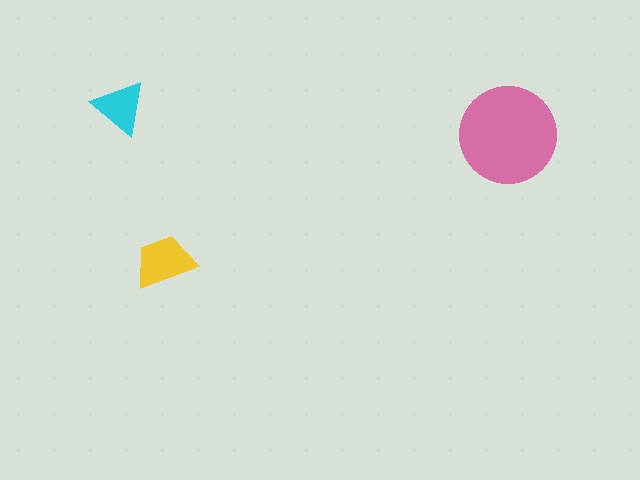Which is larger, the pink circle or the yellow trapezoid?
The pink circle.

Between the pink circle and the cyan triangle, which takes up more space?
The pink circle.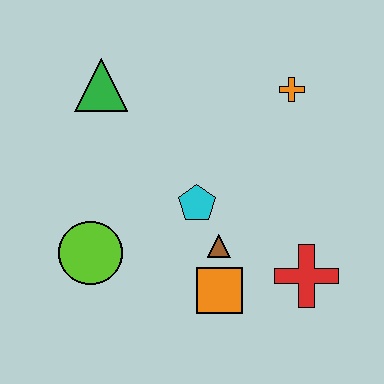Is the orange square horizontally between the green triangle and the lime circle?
No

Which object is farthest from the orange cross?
The lime circle is farthest from the orange cross.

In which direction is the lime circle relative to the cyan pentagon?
The lime circle is to the left of the cyan pentagon.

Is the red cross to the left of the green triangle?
No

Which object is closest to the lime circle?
The cyan pentagon is closest to the lime circle.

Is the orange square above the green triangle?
No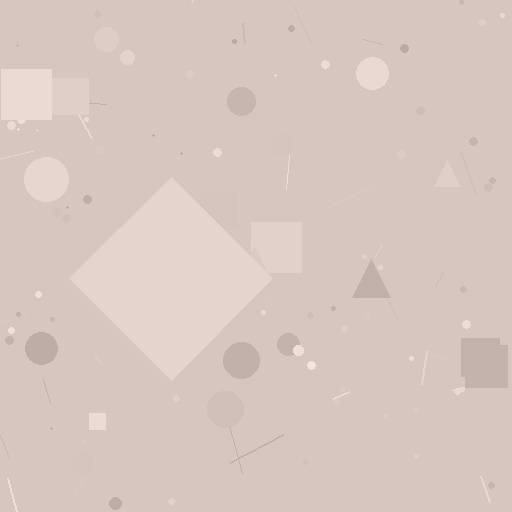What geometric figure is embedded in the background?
A diamond is embedded in the background.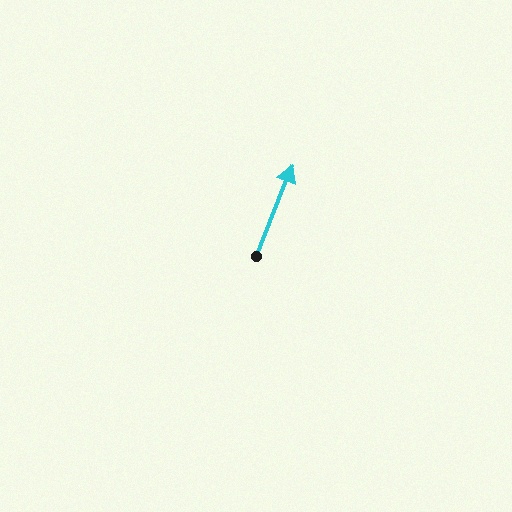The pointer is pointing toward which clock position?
Roughly 1 o'clock.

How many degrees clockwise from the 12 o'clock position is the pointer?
Approximately 22 degrees.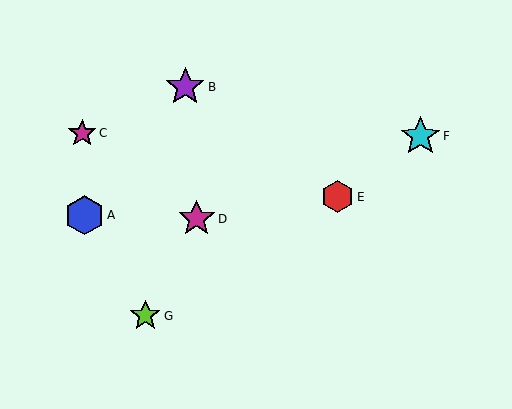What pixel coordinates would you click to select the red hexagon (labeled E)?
Click at (338, 197) to select the red hexagon E.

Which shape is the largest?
The cyan star (labeled F) is the largest.